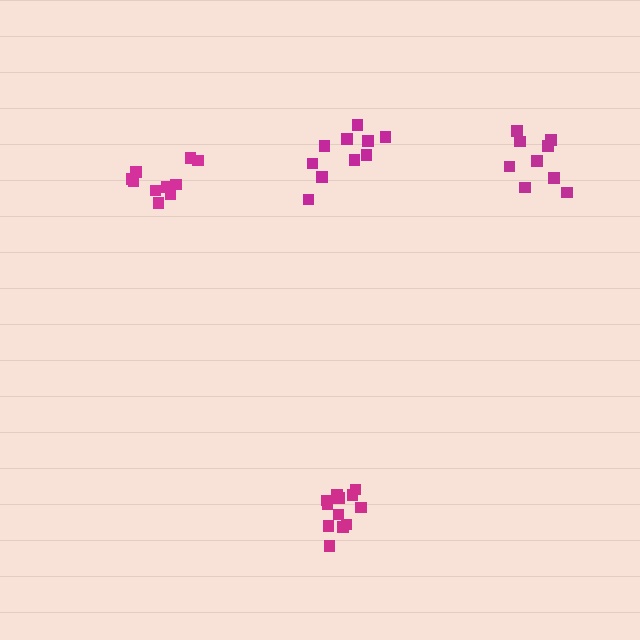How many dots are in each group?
Group 1: 12 dots, Group 2: 10 dots, Group 3: 9 dots, Group 4: 10 dots (41 total).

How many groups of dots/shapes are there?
There are 4 groups.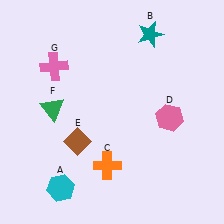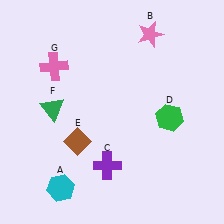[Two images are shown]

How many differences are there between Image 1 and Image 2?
There are 3 differences between the two images.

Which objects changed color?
B changed from teal to pink. C changed from orange to purple. D changed from pink to green.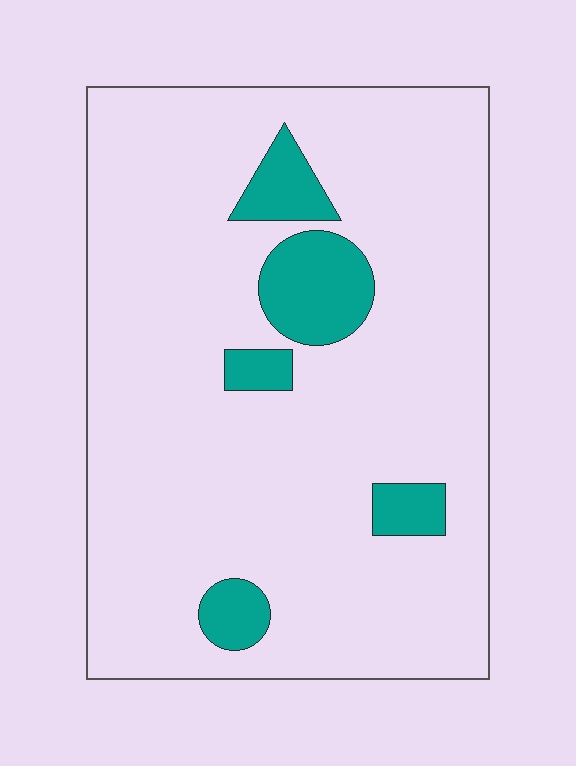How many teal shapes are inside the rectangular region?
5.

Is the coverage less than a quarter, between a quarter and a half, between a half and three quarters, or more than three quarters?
Less than a quarter.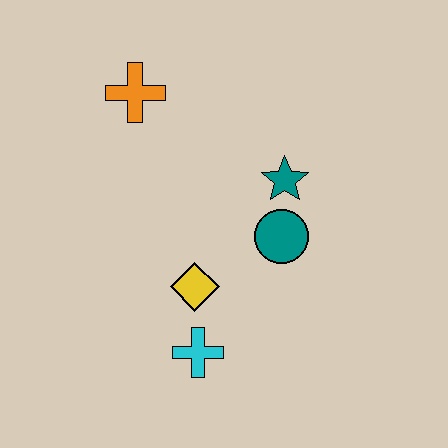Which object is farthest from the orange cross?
The cyan cross is farthest from the orange cross.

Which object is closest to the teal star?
The teal circle is closest to the teal star.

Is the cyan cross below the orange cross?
Yes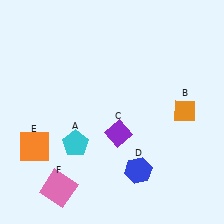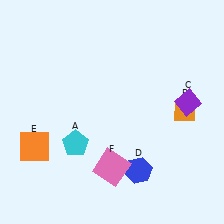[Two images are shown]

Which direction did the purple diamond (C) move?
The purple diamond (C) moved right.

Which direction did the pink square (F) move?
The pink square (F) moved right.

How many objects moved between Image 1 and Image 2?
2 objects moved between the two images.